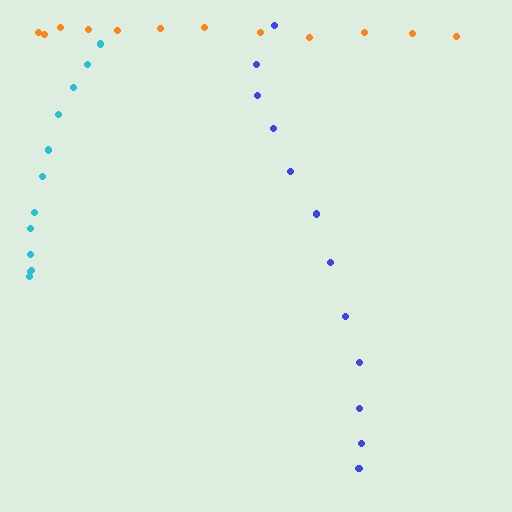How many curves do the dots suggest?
There are 3 distinct paths.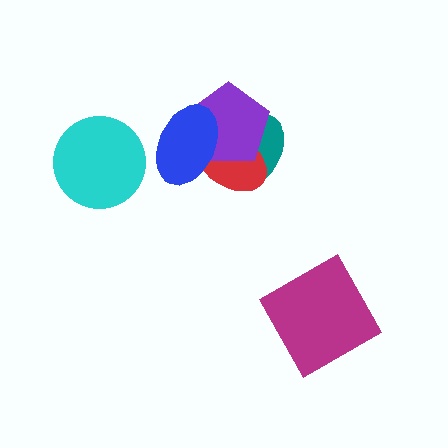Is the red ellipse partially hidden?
Yes, it is partially covered by another shape.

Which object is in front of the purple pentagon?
The blue ellipse is in front of the purple pentagon.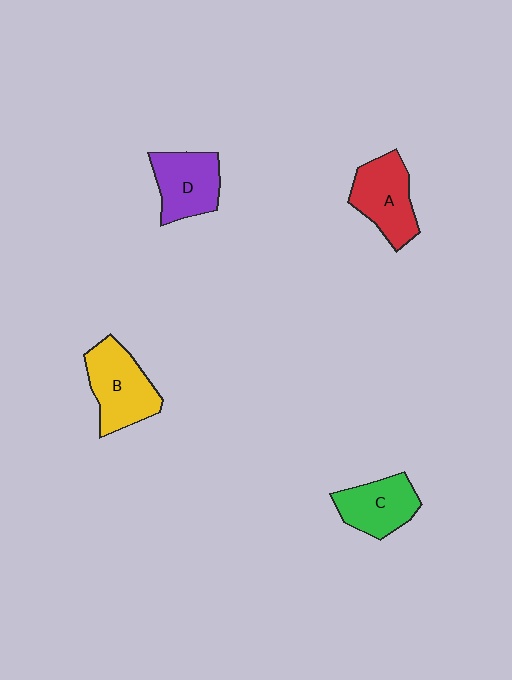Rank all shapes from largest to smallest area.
From largest to smallest: B (yellow), A (red), D (purple), C (green).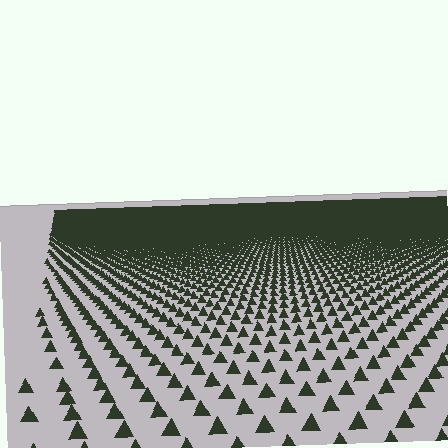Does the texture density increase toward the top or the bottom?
Density increases toward the top.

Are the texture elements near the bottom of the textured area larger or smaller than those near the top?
Larger. Near the bottom, elements are closer to the viewer and appear at a bigger on-screen size.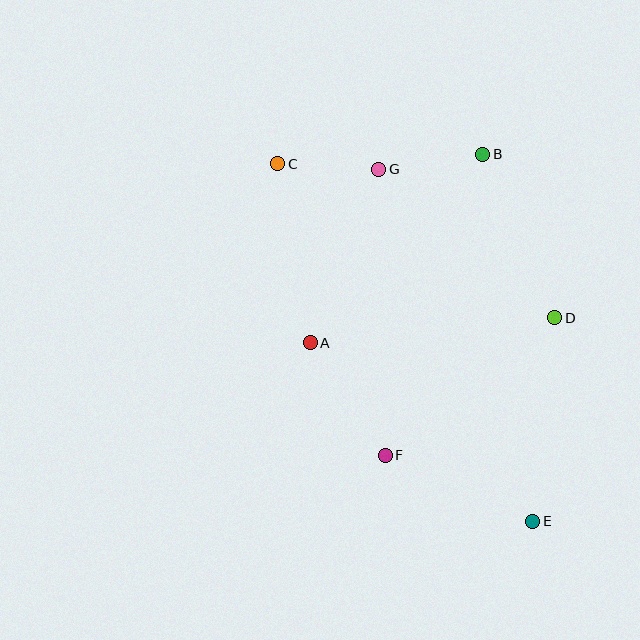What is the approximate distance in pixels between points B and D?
The distance between B and D is approximately 179 pixels.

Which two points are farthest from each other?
Points C and E are farthest from each other.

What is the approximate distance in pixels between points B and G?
The distance between B and G is approximately 105 pixels.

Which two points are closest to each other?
Points C and G are closest to each other.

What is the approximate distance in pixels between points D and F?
The distance between D and F is approximately 218 pixels.